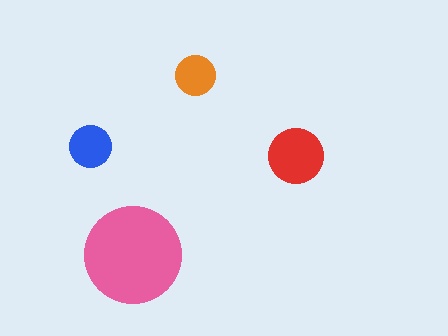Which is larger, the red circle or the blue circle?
The red one.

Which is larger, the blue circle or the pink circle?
The pink one.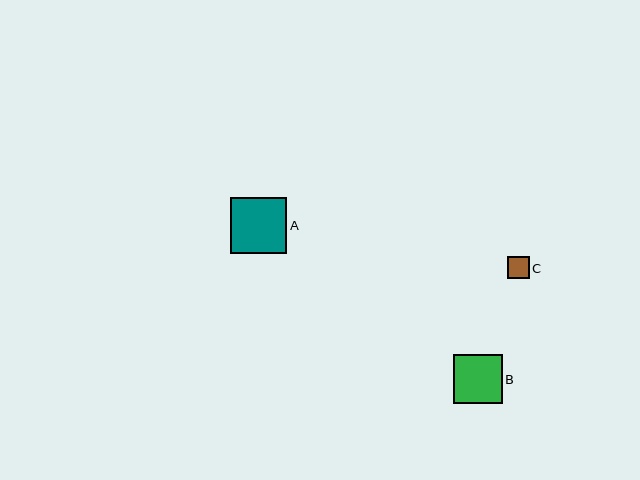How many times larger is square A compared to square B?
Square A is approximately 1.2 times the size of square B.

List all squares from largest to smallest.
From largest to smallest: A, B, C.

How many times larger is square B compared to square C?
Square B is approximately 2.2 times the size of square C.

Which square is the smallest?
Square C is the smallest with a size of approximately 22 pixels.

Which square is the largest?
Square A is the largest with a size of approximately 56 pixels.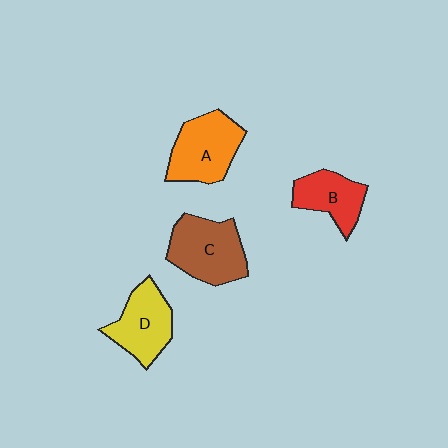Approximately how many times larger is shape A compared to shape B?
Approximately 1.4 times.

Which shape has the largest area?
Shape C (brown).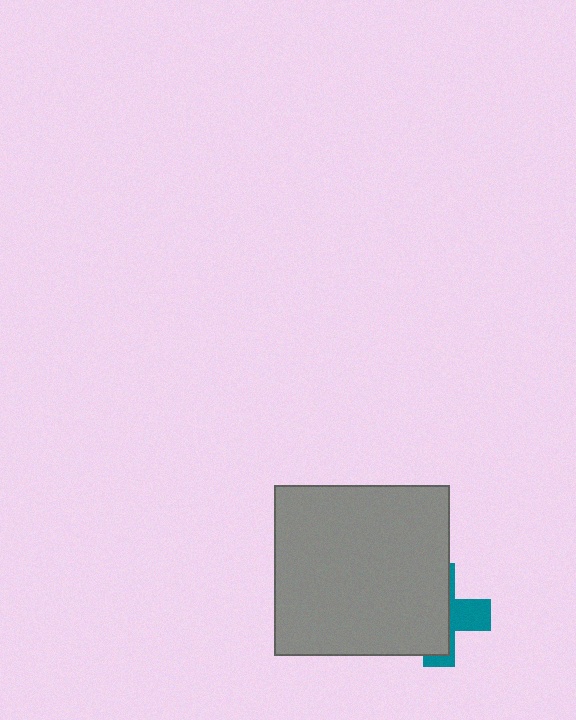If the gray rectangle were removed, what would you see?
You would see the complete teal cross.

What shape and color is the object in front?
The object in front is a gray rectangle.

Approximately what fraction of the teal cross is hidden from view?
Roughly 63% of the teal cross is hidden behind the gray rectangle.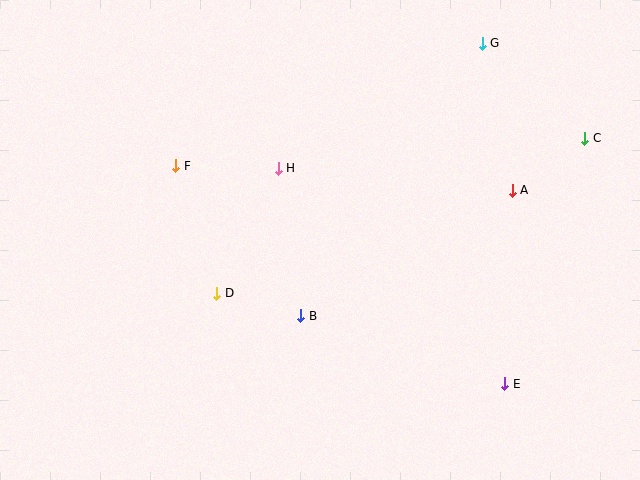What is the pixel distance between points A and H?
The distance between A and H is 235 pixels.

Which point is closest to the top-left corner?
Point F is closest to the top-left corner.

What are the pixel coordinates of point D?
Point D is at (217, 293).